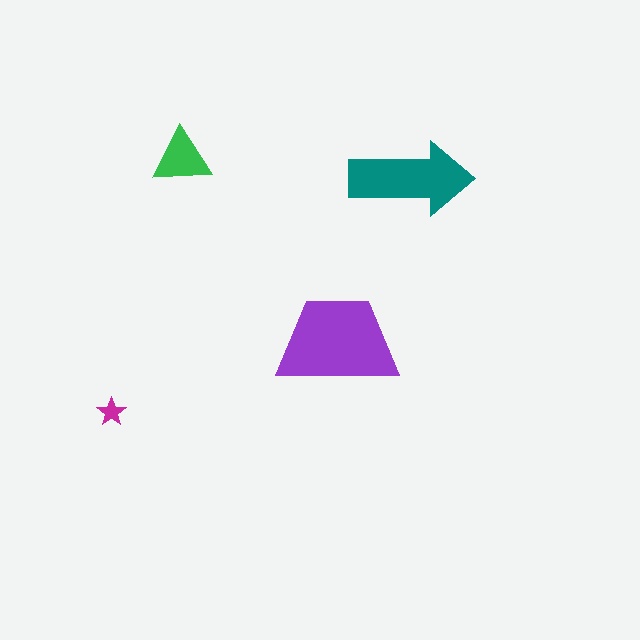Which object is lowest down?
The magenta star is bottommost.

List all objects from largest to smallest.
The purple trapezoid, the teal arrow, the green triangle, the magenta star.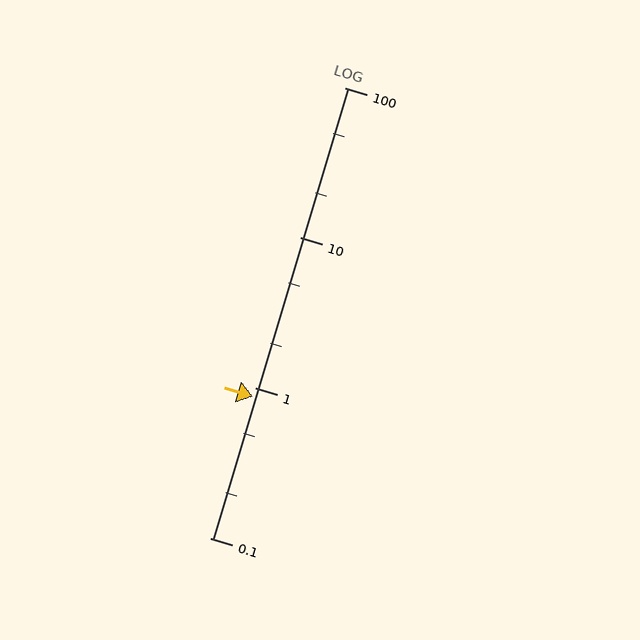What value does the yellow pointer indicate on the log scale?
The pointer indicates approximately 0.87.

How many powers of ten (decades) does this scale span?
The scale spans 3 decades, from 0.1 to 100.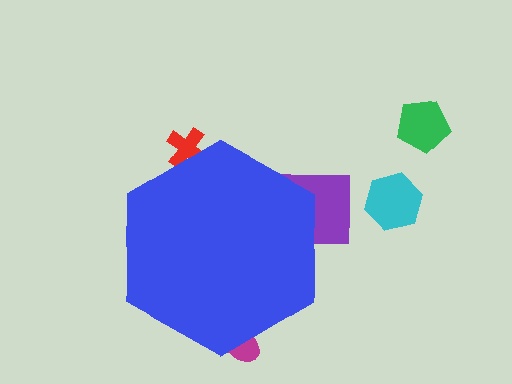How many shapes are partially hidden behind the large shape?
3 shapes are partially hidden.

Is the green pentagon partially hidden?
No, the green pentagon is fully visible.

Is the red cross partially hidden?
Yes, the red cross is partially hidden behind the blue hexagon.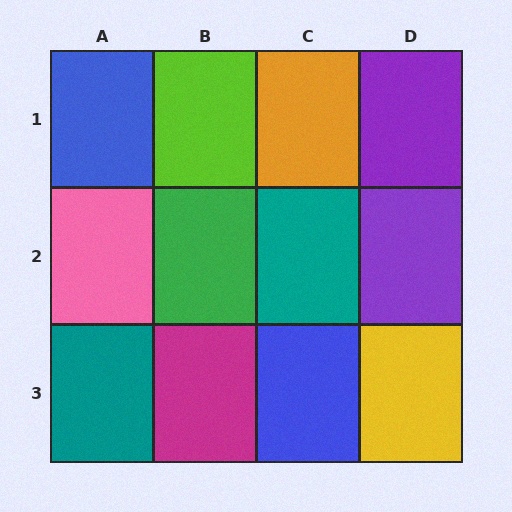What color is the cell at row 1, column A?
Blue.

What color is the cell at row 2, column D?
Purple.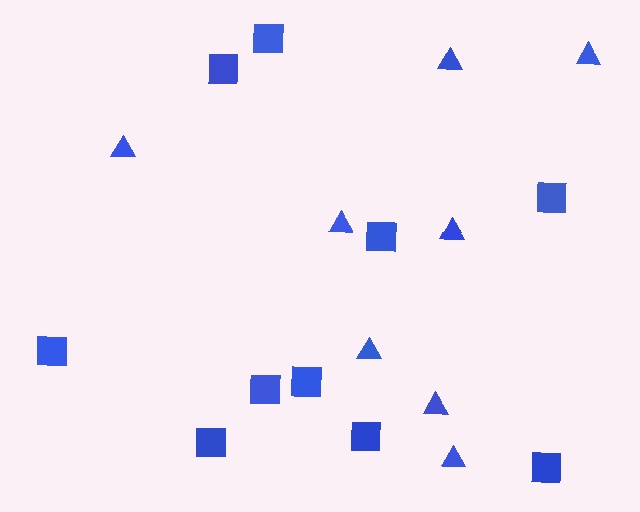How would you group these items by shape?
There are 2 groups: one group of squares (10) and one group of triangles (8).